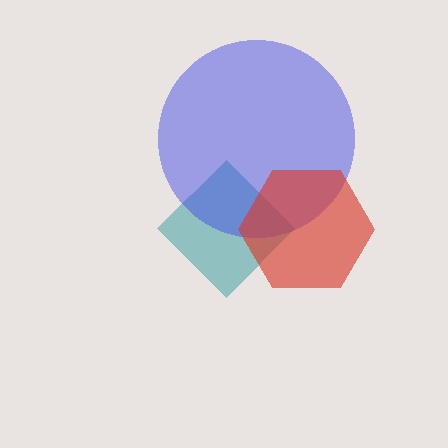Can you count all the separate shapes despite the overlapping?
Yes, there are 3 separate shapes.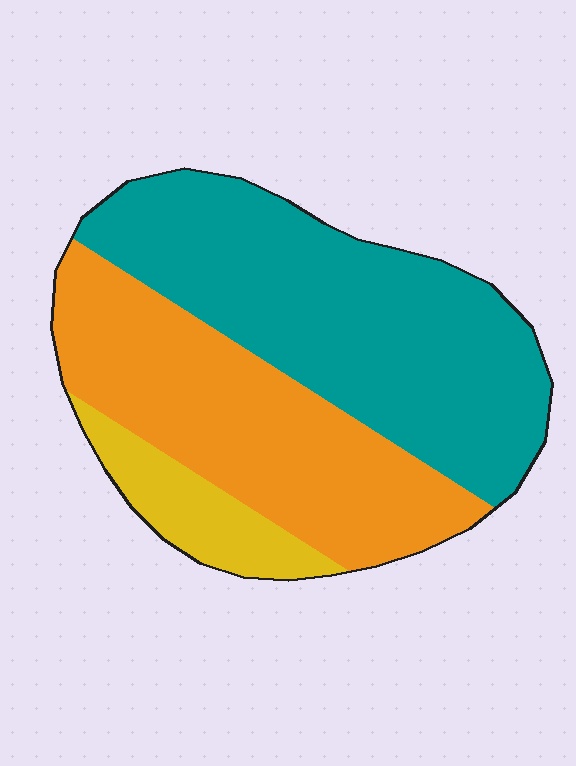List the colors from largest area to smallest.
From largest to smallest: teal, orange, yellow.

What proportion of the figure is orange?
Orange takes up about two fifths (2/5) of the figure.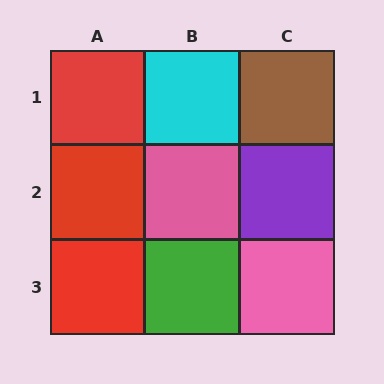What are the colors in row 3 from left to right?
Red, green, pink.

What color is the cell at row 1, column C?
Brown.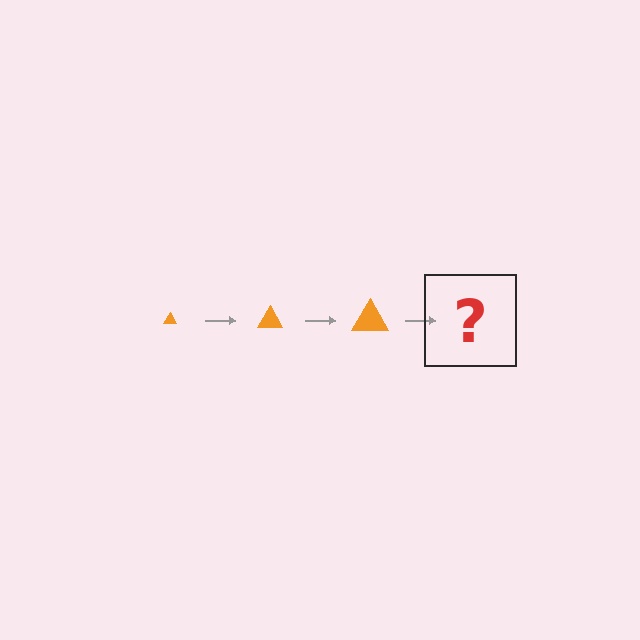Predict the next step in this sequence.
The next step is an orange triangle, larger than the previous one.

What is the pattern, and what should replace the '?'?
The pattern is that the triangle gets progressively larger each step. The '?' should be an orange triangle, larger than the previous one.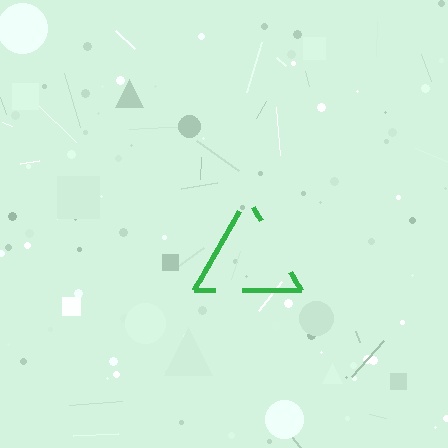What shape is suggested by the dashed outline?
The dashed outline suggests a triangle.